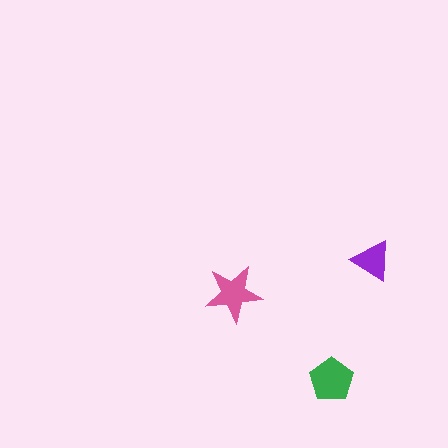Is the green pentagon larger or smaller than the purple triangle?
Larger.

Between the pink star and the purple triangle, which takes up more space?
The pink star.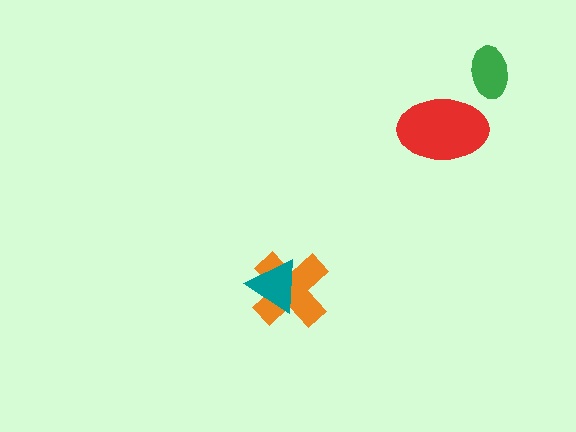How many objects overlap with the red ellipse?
0 objects overlap with the red ellipse.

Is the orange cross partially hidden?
Yes, it is partially covered by another shape.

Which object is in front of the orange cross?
The teal triangle is in front of the orange cross.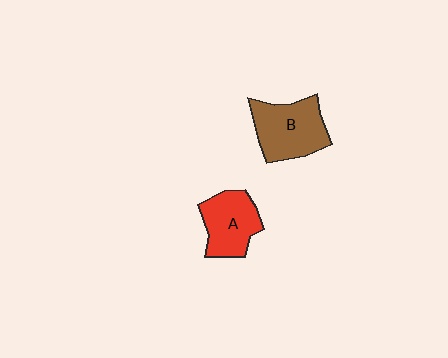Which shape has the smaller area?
Shape A (red).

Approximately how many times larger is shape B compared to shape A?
Approximately 1.2 times.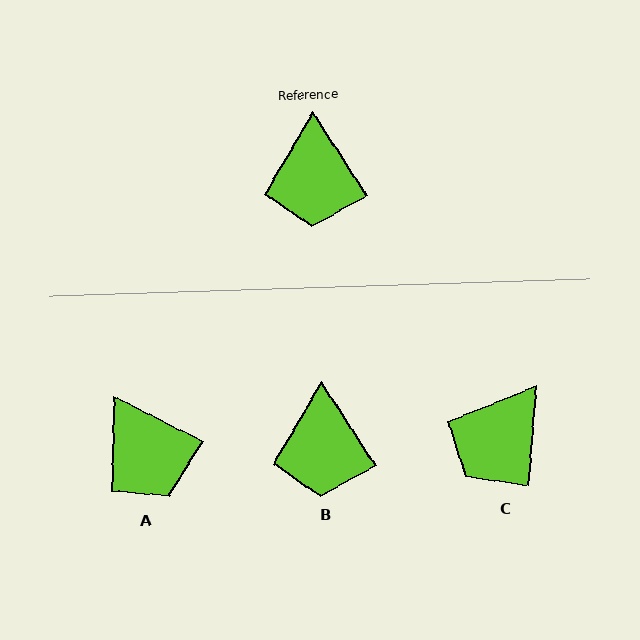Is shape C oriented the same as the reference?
No, it is off by about 38 degrees.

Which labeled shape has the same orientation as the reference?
B.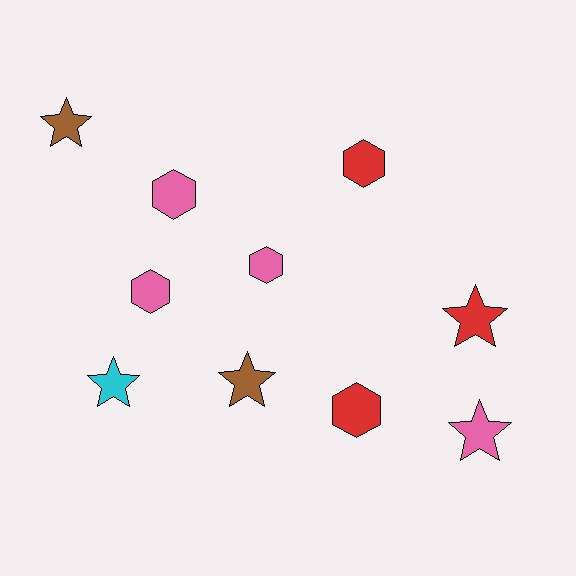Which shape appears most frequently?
Hexagon, with 5 objects.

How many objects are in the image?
There are 10 objects.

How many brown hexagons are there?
There are no brown hexagons.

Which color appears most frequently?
Pink, with 4 objects.